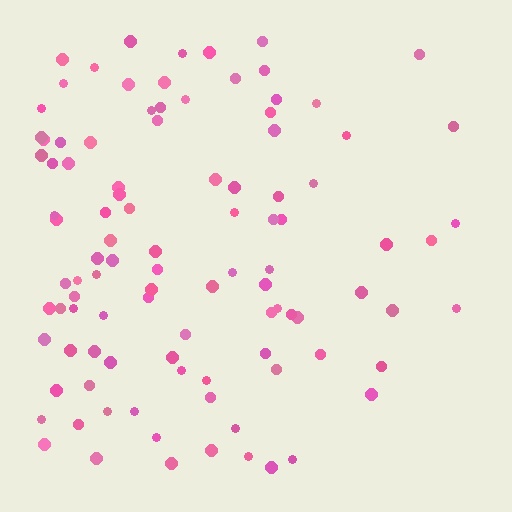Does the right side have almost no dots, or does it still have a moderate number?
Still a moderate number, just noticeably fewer than the left.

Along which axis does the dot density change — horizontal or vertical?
Horizontal.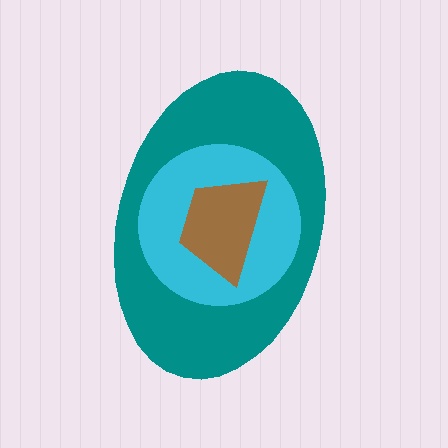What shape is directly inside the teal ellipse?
The cyan circle.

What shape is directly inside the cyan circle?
The brown trapezoid.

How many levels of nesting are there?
3.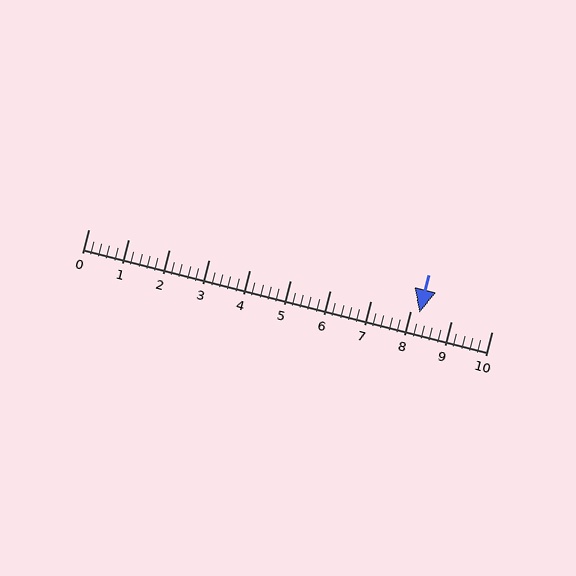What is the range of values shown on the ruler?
The ruler shows values from 0 to 10.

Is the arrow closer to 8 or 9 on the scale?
The arrow is closer to 8.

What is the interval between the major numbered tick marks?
The major tick marks are spaced 1 units apart.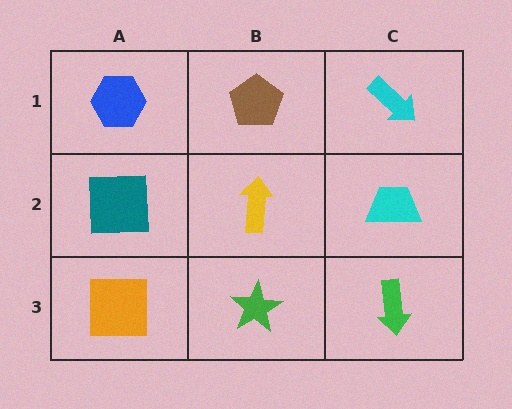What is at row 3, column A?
An orange square.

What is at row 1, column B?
A brown pentagon.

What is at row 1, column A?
A blue hexagon.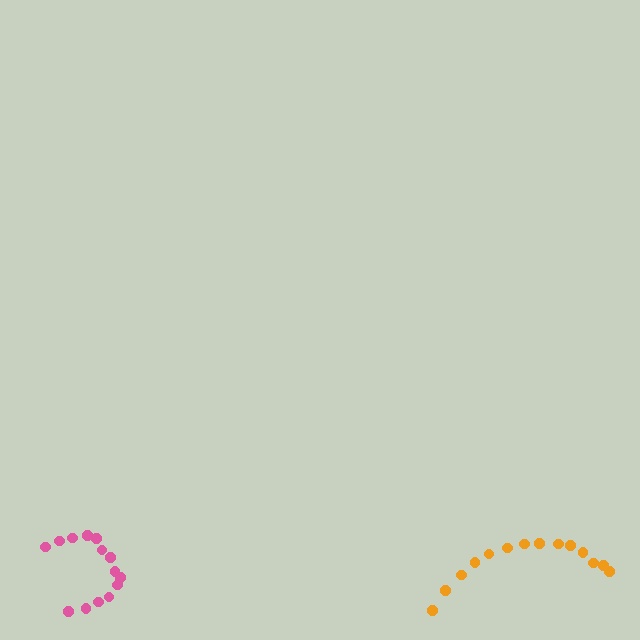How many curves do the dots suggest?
There are 2 distinct paths.